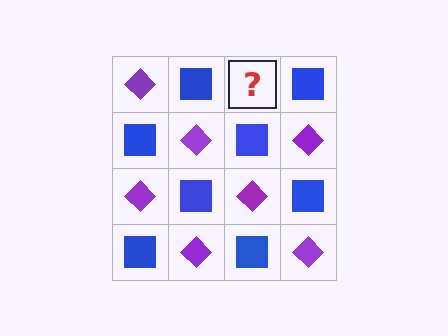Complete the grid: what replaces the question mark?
The question mark should be replaced with a purple diamond.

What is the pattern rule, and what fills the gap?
The rule is that it alternates purple diamond and blue square in a checkerboard pattern. The gap should be filled with a purple diamond.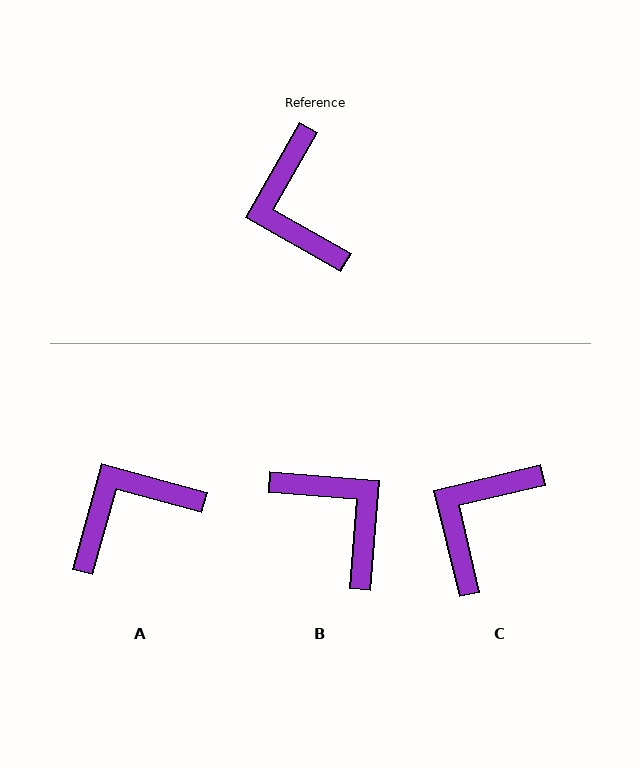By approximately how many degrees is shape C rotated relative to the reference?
Approximately 47 degrees clockwise.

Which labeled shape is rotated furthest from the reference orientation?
B, about 155 degrees away.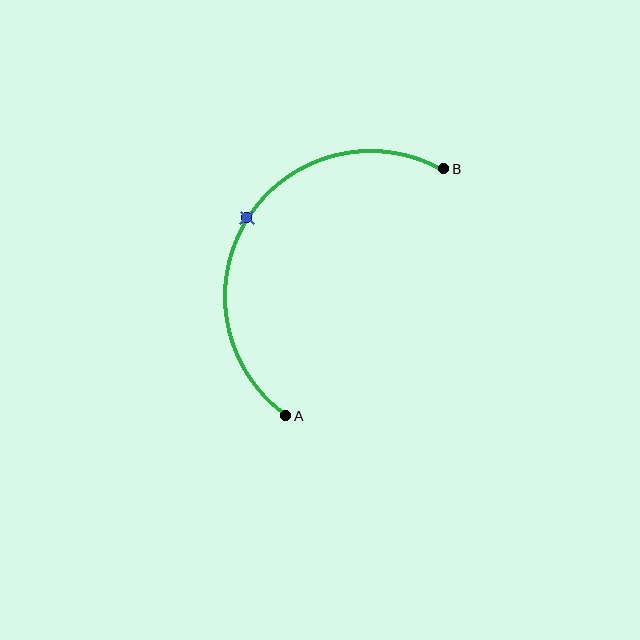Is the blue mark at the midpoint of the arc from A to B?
Yes. The blue mark lies on the arc at equal arc-length from both A and B — it is the arc midpoint.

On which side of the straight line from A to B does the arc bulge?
The arc bulges to the left of the straight line connecting A and B.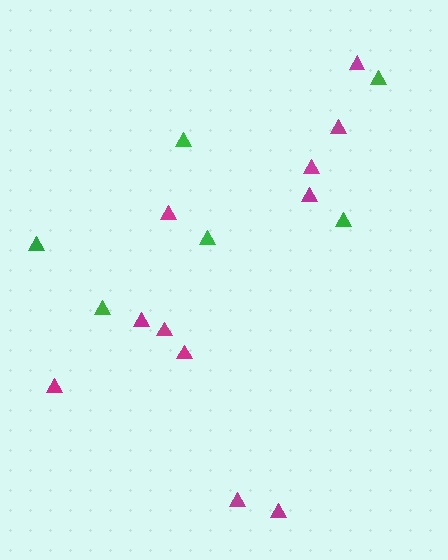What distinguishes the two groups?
There are 2 groups: one group of magenta triangles (11) and one group of green triangles (6).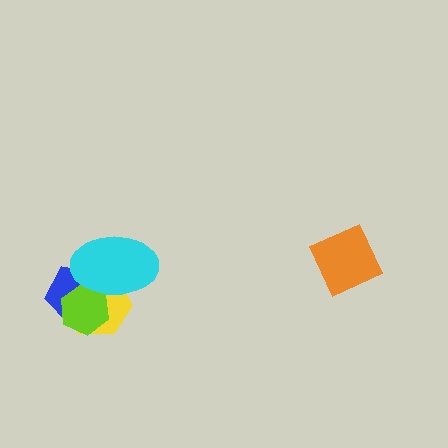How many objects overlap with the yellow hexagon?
3 objects overlap with the yellow hexagon.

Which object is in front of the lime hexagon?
The cyan ellipse is in front of the lime hexagon.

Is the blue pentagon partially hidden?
Yes, it is partially covered by another shape.